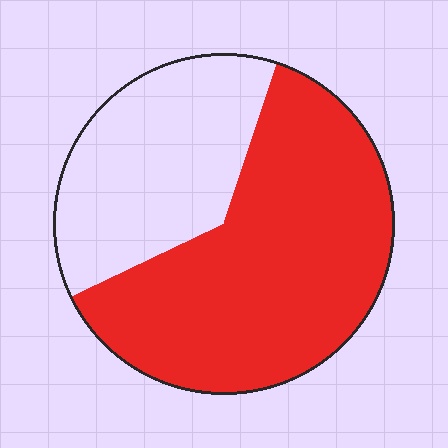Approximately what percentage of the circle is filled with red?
Approximately 65%.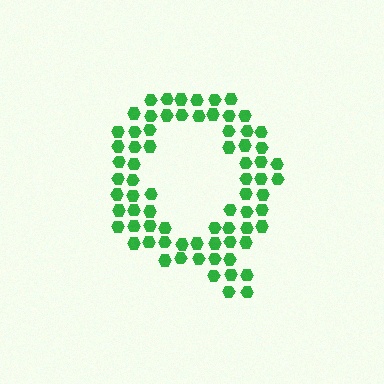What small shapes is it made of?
It is made of small hexagons.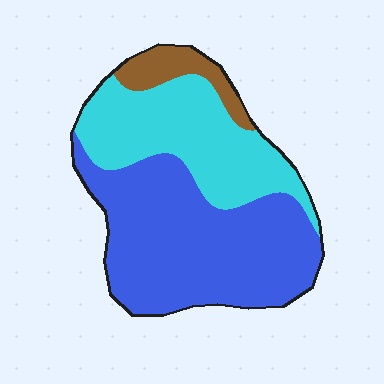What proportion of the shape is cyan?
Cyan takes up between a third and a half of the shape.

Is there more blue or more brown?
Blue.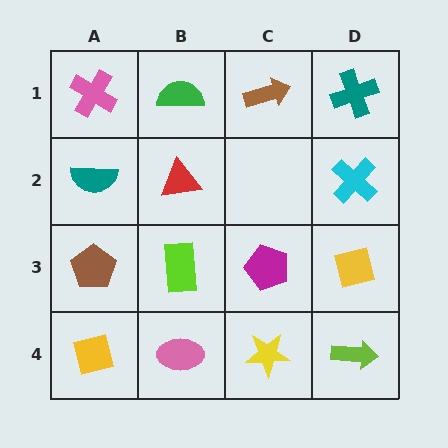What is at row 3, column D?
A yellow square.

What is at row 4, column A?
A yellow square.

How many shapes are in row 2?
3 shapes.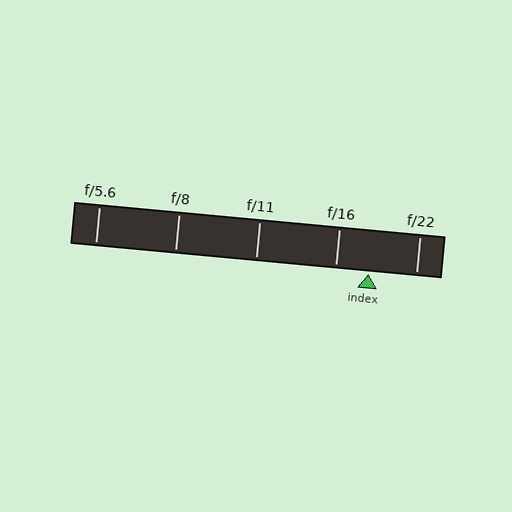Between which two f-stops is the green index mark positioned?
The index mark is between f/16 and f/22.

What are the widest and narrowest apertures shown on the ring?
The widest aperture shown is f/5.6 and the narrowest is f/22.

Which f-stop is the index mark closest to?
The index mark is closest to f/16.